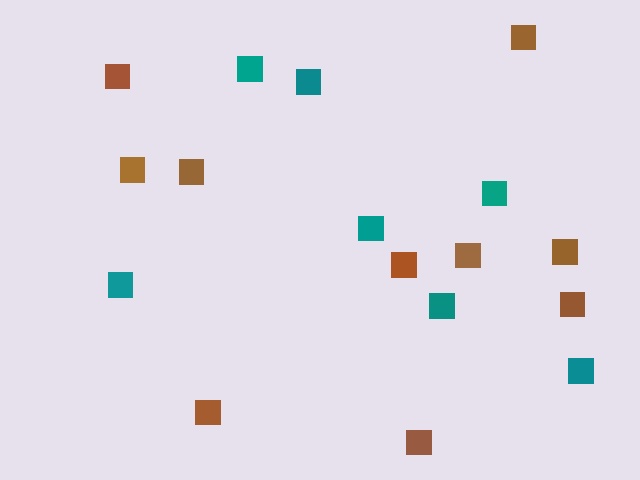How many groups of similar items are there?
There are 2 groups: one group of teal squares (7) and one group of brown squares (10).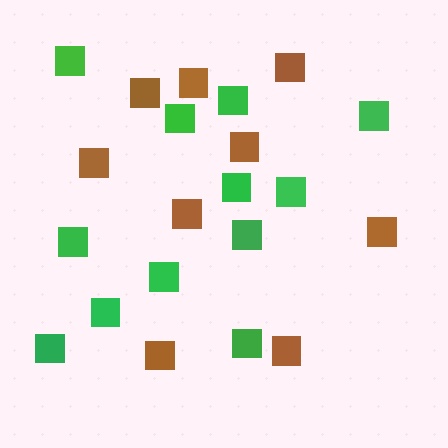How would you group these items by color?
There are 2 groups: one group of green squares (12) and one group of brown squares (9).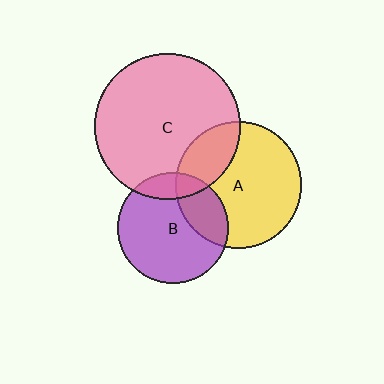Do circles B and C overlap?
Yes.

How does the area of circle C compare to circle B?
Approximately 1.7 times.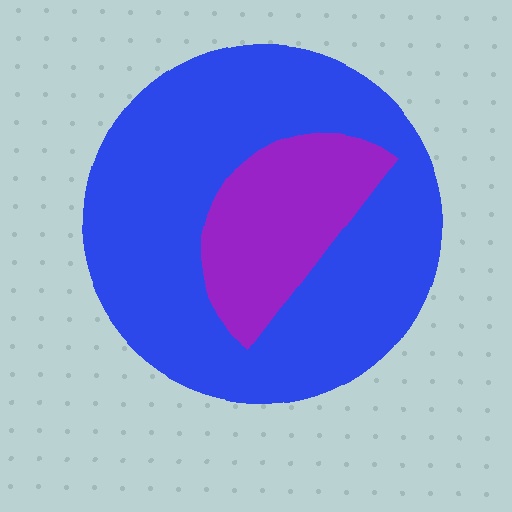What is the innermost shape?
The purple semicircle.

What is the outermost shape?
The blue circle.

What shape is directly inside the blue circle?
The purple semicircle.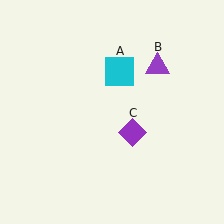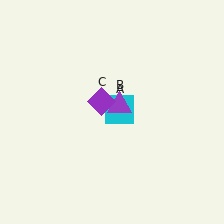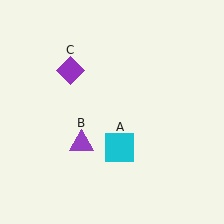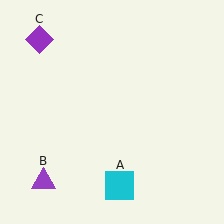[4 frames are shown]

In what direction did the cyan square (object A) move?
The cyan square (object A) moved down.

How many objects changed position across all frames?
3 objects changed position: cyan square (object A), purple triangle (object B), purple diamond (object C).